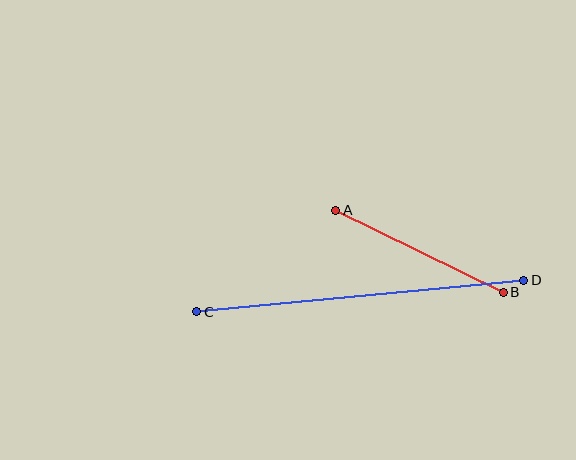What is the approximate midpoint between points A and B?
The midpoint is at approximately (419, 251) pixels.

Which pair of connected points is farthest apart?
Points C and D are farthest apart.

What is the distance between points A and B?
The distance is approximately 186 pixels.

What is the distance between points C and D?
The distance is approximately 329 pixels.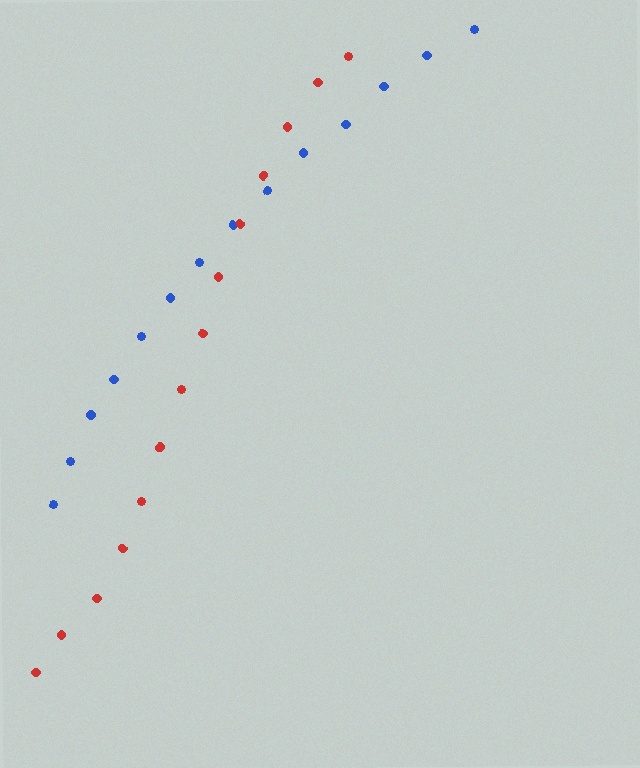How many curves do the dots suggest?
There are 2 distinct paths.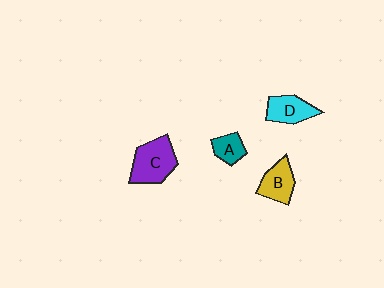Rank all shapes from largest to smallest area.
From largest to smallest: C (purple), D (cyan), B (yellow), A (teal).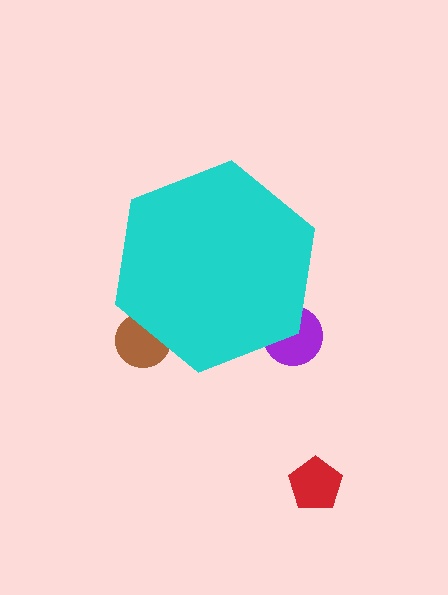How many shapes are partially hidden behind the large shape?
2 shapes are partially hidden.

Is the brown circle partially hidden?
Yes, the brown circle is partially hidden behind the cyan hexagon.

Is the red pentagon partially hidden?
No, the red pentagon is fully visible.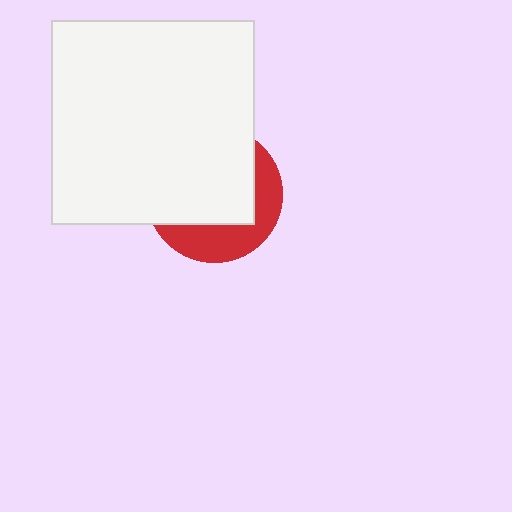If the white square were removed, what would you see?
You would see the complete red circle.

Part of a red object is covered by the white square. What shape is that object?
It is a circle.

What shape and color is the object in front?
The object in front is a white square.